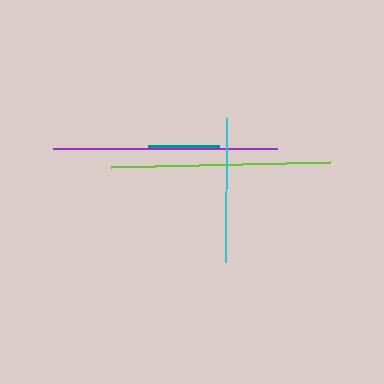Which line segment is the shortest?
The teal line is the shortest at approximately 71 pixels.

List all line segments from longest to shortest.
From longest to shortest: purple, lime, cyan, teal.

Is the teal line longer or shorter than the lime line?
The lime line is longer than the teal line.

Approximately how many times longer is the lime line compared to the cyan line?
The lime line is approximately 1.5 times the length of the cyan line.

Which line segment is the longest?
The purple line is the longest at approximately 224 pixels.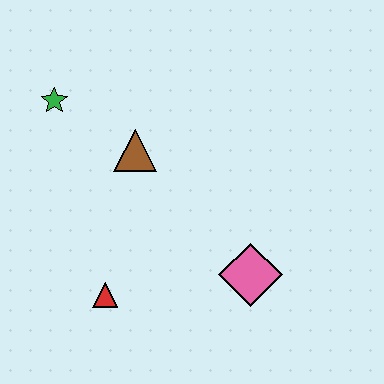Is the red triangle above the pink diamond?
No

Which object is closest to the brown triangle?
The green star is closest to the brown triangle.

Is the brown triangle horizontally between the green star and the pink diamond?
Yes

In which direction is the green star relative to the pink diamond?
The green star is to the left of the pink diamond.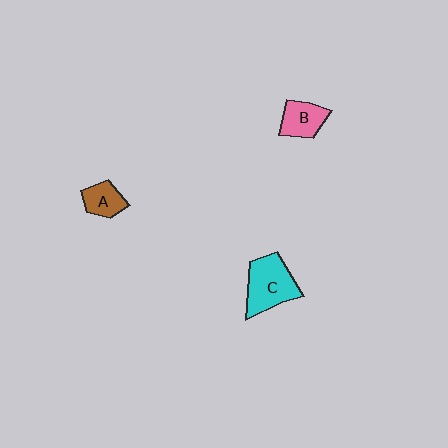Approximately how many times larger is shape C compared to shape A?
Approximately 2.0 times.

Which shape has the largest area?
Shape C (cyan).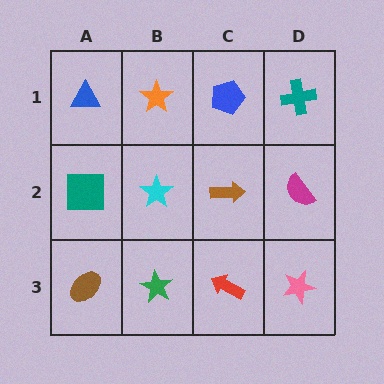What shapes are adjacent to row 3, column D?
A magenta semicircle (row 2, column D), a red arrow (row 3, column C).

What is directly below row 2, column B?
A green star.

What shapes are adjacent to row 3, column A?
A teal square (row 2, column A), a green star (row 3, column B).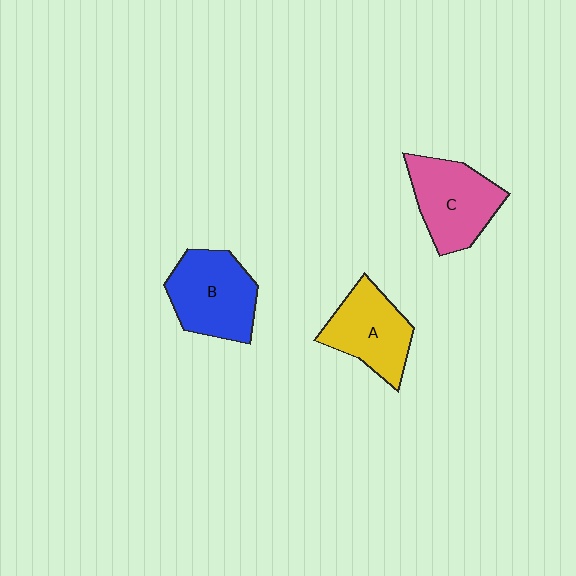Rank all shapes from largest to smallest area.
From largest to smallest: B (blue), C (pink), A (yellow).